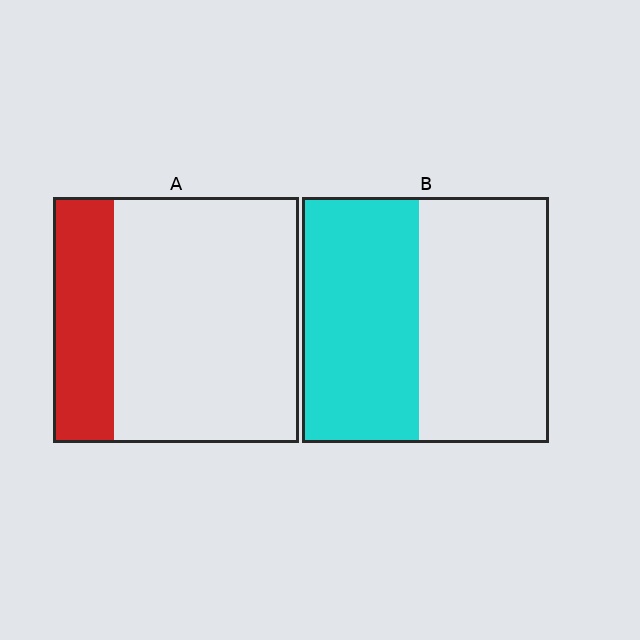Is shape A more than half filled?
No.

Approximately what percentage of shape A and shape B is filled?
A is approximately 25% and B is approximately 45%.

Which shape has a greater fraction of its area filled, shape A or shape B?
Shape B.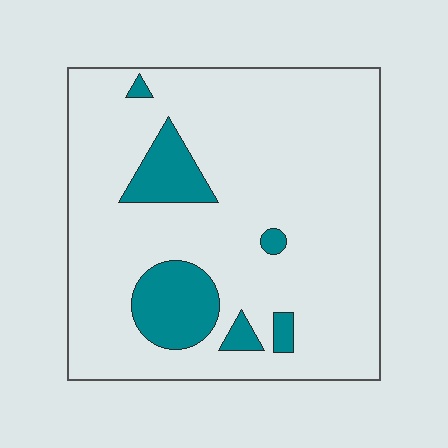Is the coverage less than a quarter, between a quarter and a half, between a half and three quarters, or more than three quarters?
Less than a quarter.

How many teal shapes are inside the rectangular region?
6.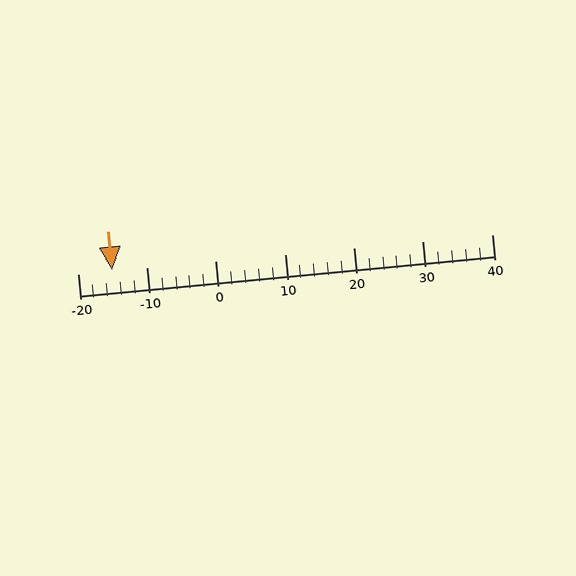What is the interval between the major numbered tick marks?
The major tick marks are spaced 10 units apart.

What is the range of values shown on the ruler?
The ruler shows values from -20 to 40.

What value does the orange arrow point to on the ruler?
The orange arrow points to approximately -15.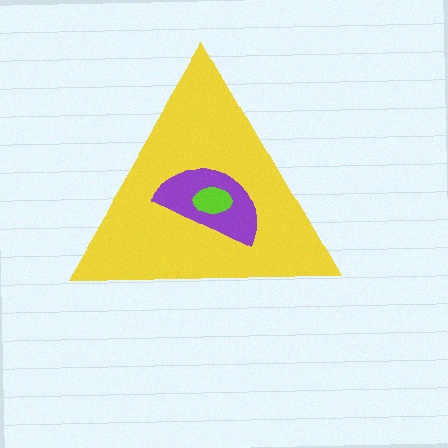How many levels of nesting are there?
3.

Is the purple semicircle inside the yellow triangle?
Yes.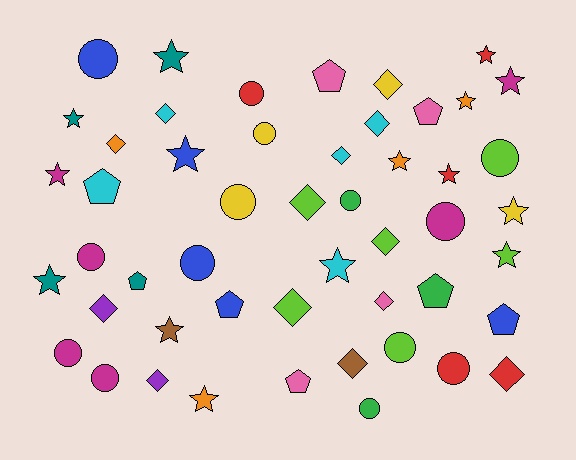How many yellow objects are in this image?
There are 4 yellow objects.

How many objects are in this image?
There are 50 objects.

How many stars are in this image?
There are 15 stars.